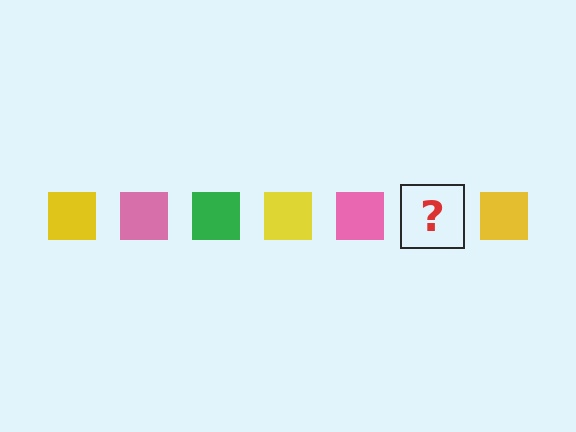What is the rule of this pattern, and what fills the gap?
The rule is that the pattern cycles through yellow, pink, green squares. The gap should be filled with a green square.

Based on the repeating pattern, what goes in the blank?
The blank should be a green square.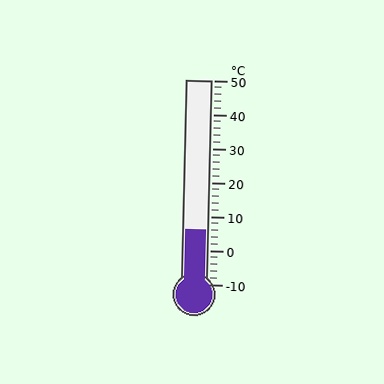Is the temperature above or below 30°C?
The temperature is below 30°C.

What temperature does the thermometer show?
The thermometer shows approximately 6°C.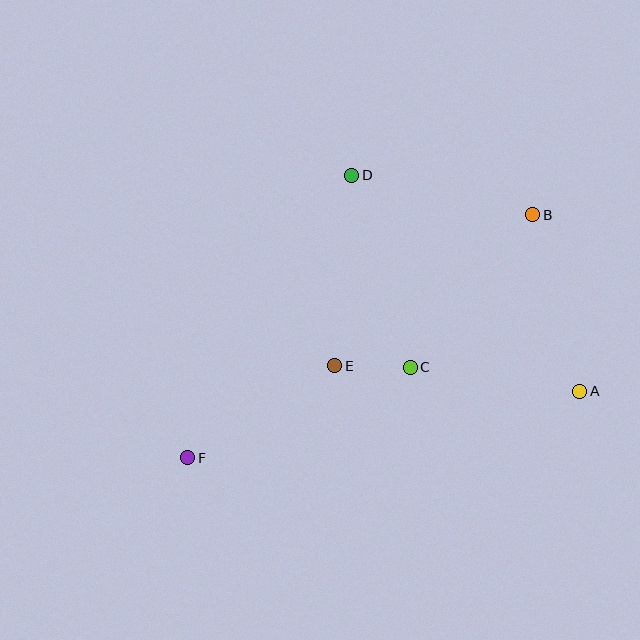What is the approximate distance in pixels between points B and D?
The distance between B and D is approximately 185 pixels.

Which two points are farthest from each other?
Points B and F are farthest from each other.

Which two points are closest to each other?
Points C and E are closest to each other.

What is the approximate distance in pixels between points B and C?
The distance between B and C is approximately 196 pixels.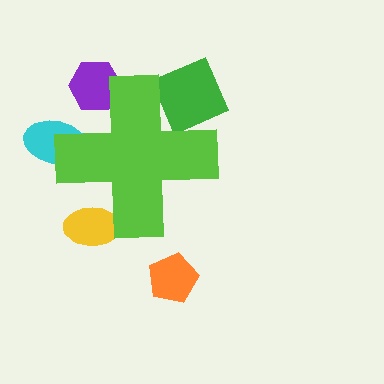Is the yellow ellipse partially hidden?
Yes, the yellow ellipse is partially hidden behind the lime cross.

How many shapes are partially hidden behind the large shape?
4 shapes are partially hidden.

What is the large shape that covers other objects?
A lime cross.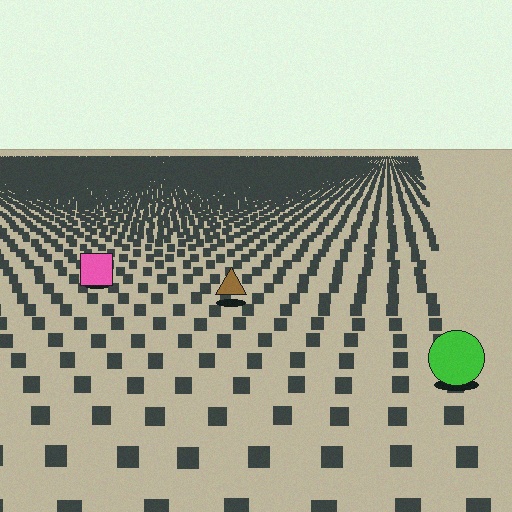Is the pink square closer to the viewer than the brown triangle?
No. The brown triangle is closer — you can tell from the texture gradient: the ground texture is coarser near it.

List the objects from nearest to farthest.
From nearest to farthest: the green circle, the brown triangle, the pink square.